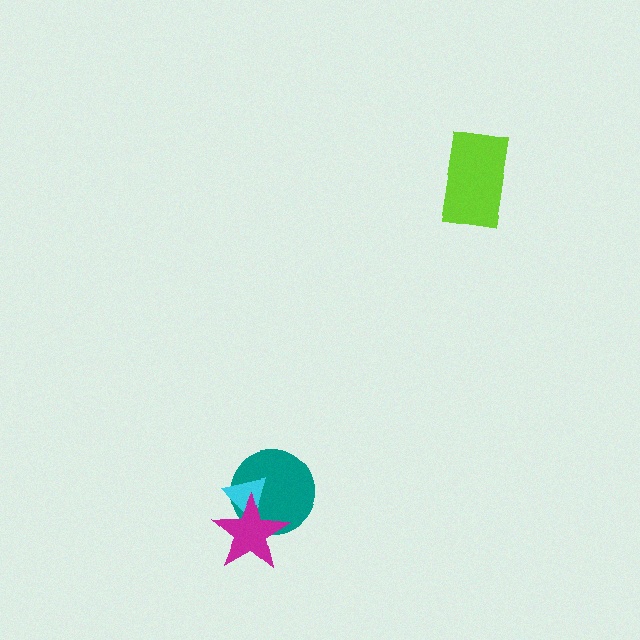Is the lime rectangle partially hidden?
No, no other shape covers it.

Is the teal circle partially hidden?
Yes, it is partially covered by another shape.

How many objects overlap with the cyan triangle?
2 objects overlap with the cyan triangle.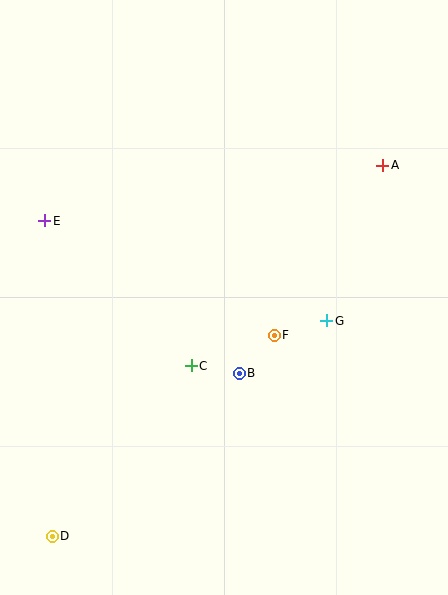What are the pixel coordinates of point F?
Point F is at (274, 335).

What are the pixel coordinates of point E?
Point E is at (45, 221).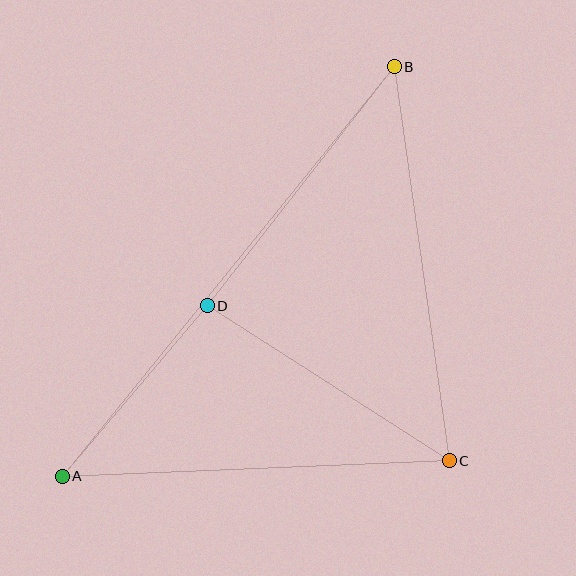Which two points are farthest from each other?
Points A and B are farthest from each other.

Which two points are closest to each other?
Points A and D are closest to each other.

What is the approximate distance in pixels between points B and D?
The distance between B and D is approximately 304 pixels.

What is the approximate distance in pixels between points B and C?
The distance between B and C is approximately 398 pixels.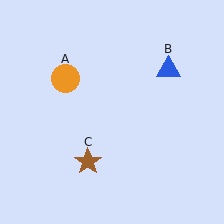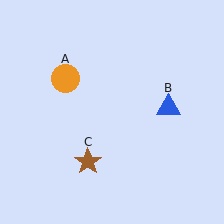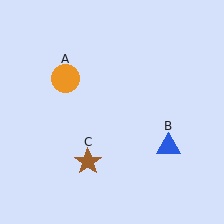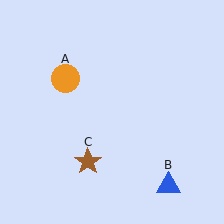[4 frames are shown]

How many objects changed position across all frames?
1 object changed position: blue triangle (object B).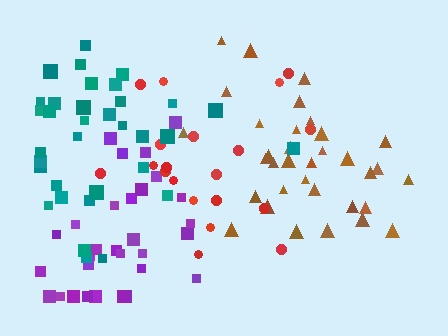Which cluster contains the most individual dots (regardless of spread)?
Teal (35).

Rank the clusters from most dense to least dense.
purple, brown, teal, red.